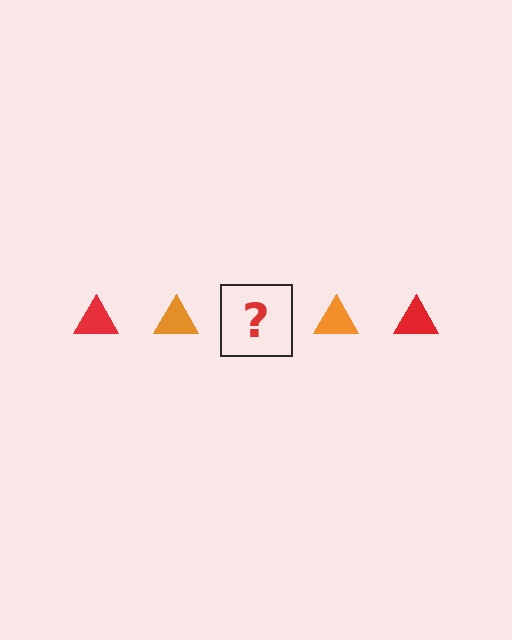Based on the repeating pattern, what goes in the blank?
The blank should be a red triangle.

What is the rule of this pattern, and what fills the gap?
The rule is that the pattern cycles through red, orange triangles. The gap should be filled with a red triangle.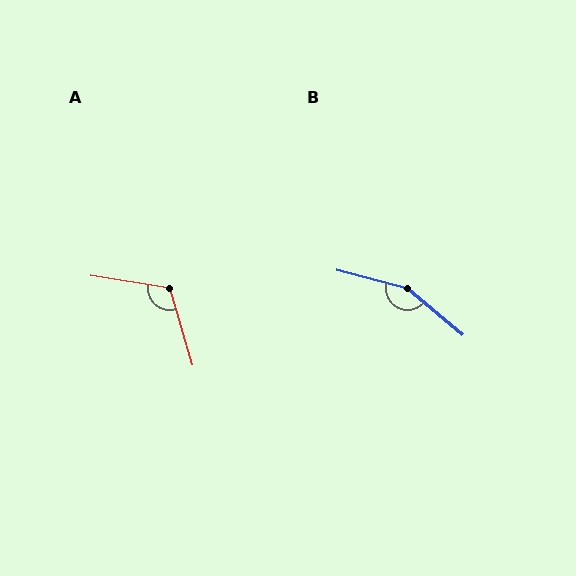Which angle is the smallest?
A, at approximately 115 degrees.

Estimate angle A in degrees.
Approximately 115 degrees.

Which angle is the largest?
B, at approximately 155 degrees.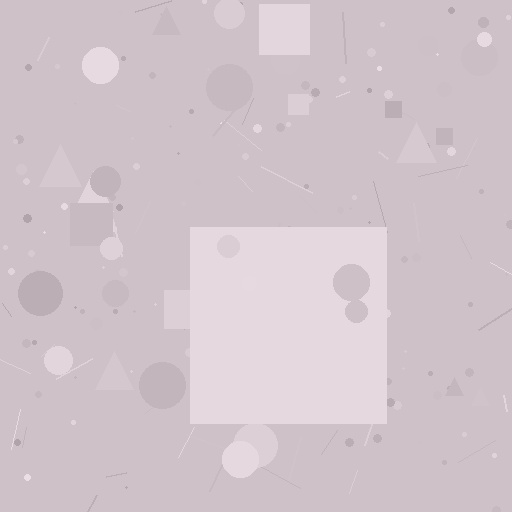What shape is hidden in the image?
A square is hidden in the image.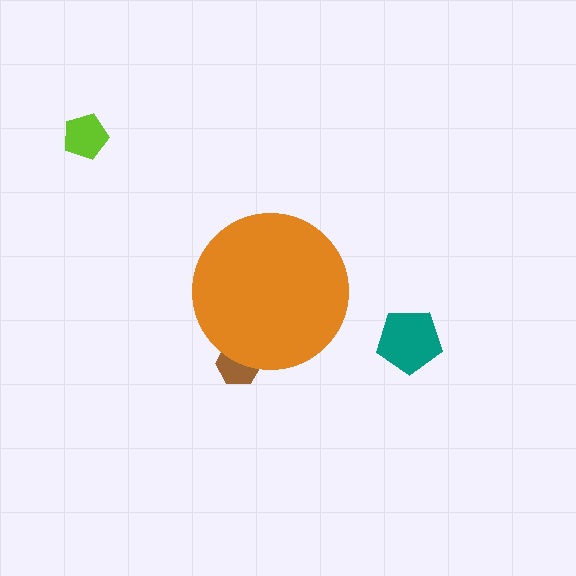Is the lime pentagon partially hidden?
No, the lime pentagon is fully visible.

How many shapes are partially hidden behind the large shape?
1 shape is partially hidden.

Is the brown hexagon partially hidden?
Yes, the brown hexagon is partially hidden behind the orange circle.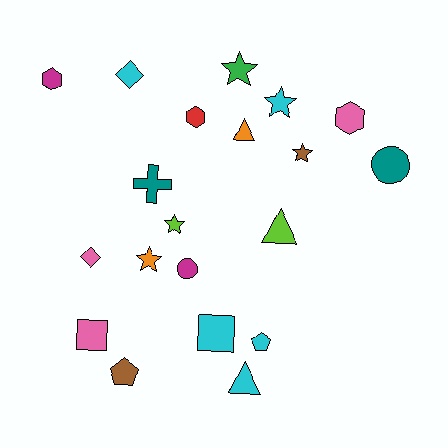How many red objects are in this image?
There is 1 red object.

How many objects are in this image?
There are 20 objects.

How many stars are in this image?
There are 5 stars.